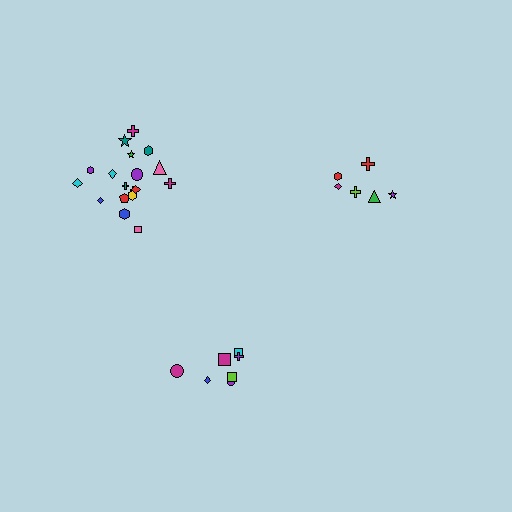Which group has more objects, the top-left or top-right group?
The top-left group.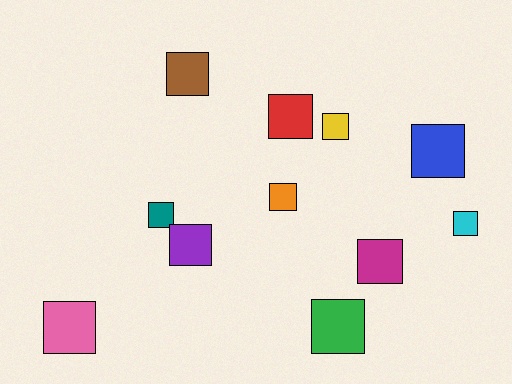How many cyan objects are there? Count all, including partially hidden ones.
There is 1 cyan object.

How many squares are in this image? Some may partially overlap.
There are 11 squares.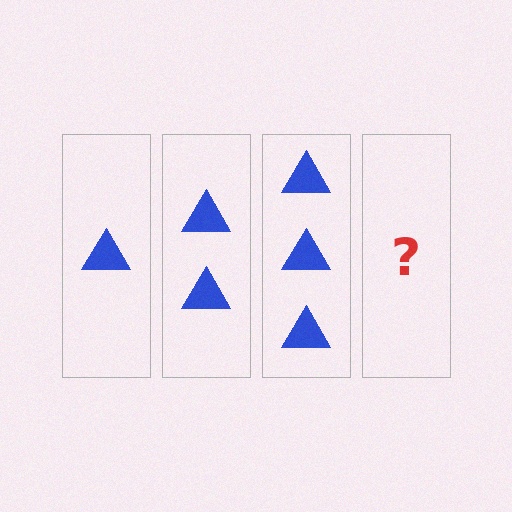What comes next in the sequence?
The next element should be 4 triangles.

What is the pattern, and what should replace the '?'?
The pattern is that each step adds one more triangle. The '?' should be 4 triangles.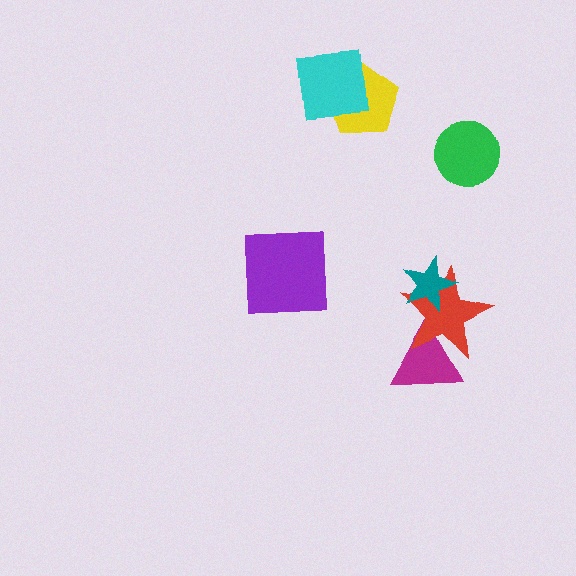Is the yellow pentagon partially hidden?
Yes, it is partially covered by another shape.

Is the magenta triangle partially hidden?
Yes, it is partially covered by another shape.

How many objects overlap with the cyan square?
1 object overlaps with the cyan square.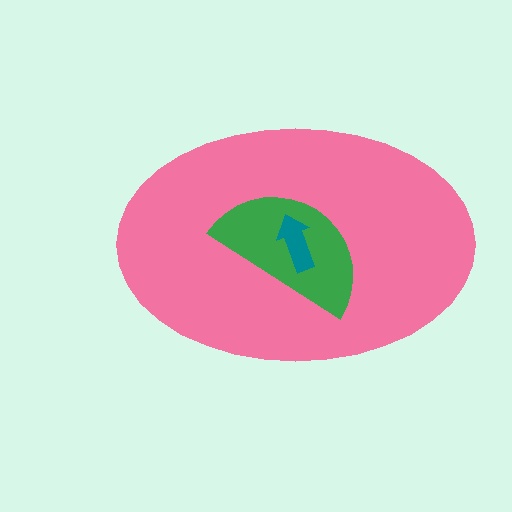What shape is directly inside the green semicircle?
The teal arrow.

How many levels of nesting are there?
3.